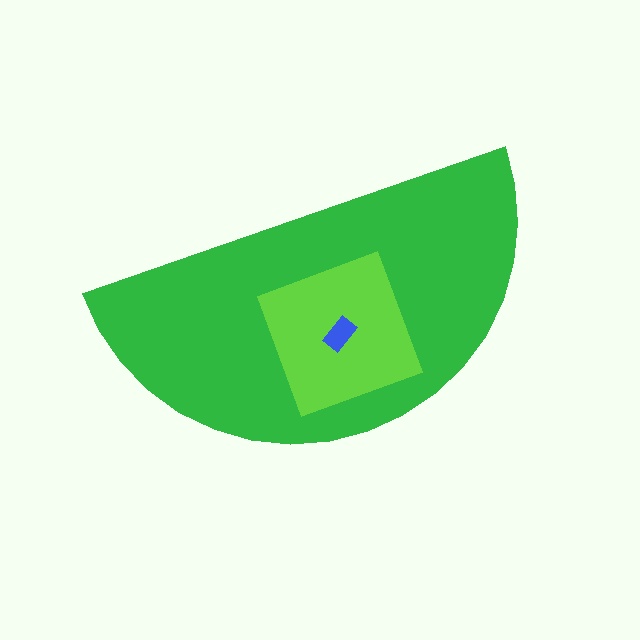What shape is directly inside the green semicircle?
The lime square.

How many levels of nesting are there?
3.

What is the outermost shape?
The green semicircle.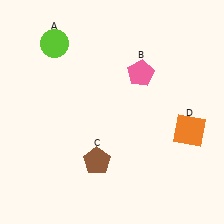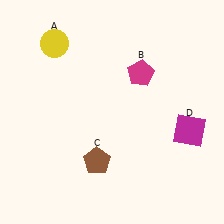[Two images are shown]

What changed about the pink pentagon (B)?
In Image 1, B is pink. In Image 2, it changed to magenta.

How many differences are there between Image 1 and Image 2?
There are 3 differences between the two images.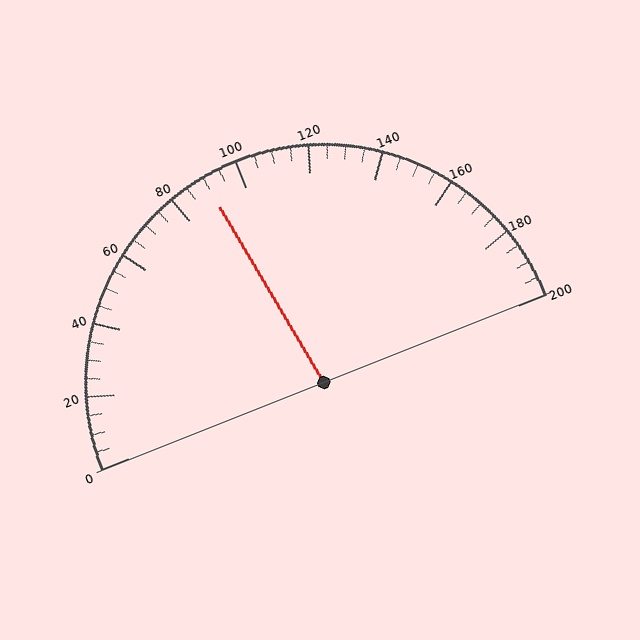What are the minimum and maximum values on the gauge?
The gauge ranges from 0 to 200.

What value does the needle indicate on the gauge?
The needle indicates approximately 90.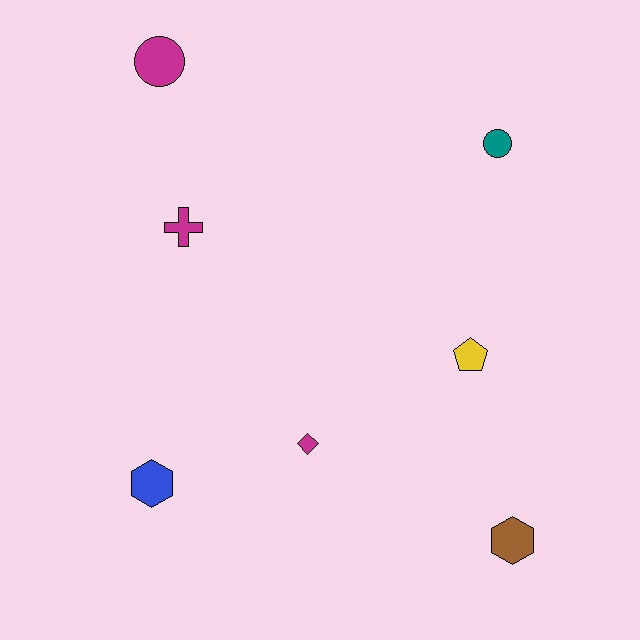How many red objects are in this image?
There are no red objects.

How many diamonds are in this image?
There is 1 diamond.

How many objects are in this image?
There are 7 objects.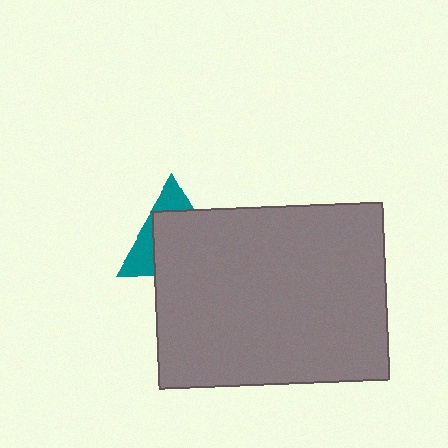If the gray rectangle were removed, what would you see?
You would see the complete teal triangle.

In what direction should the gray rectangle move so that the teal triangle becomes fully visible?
The gray rectangle should move toward the lower-right. That is the shortest direction to clear the overlap and leave the teal triangle fully visible.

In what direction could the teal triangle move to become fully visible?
The teal triangle could move toward the upper-left. That would shift it out from behind the gray rectangle entirely.